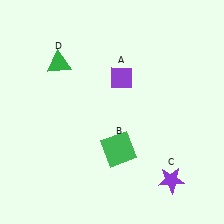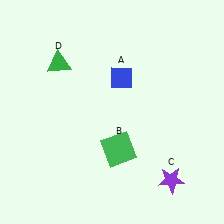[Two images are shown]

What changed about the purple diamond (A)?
In Image 1, A is purple. In Image 2, it changed to blue.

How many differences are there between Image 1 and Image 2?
There is 1 difference between the two images.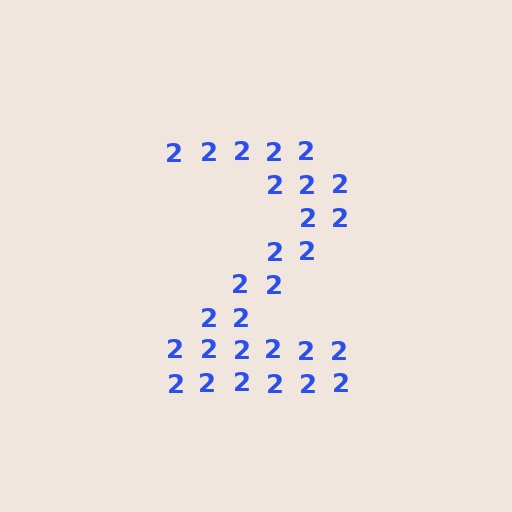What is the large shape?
The large shape is the digit 2.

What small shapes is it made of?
It is made of small digit 2's.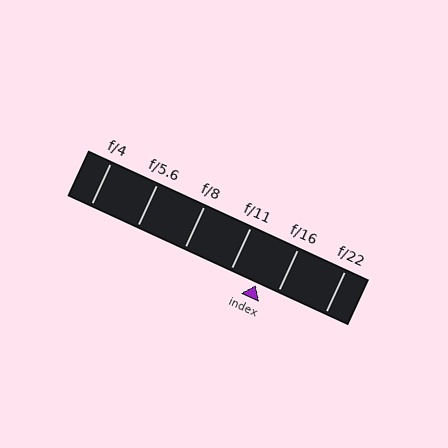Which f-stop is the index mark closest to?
The index mark is closest to f/16.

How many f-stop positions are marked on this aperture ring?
There are 6 f-stop positions marked.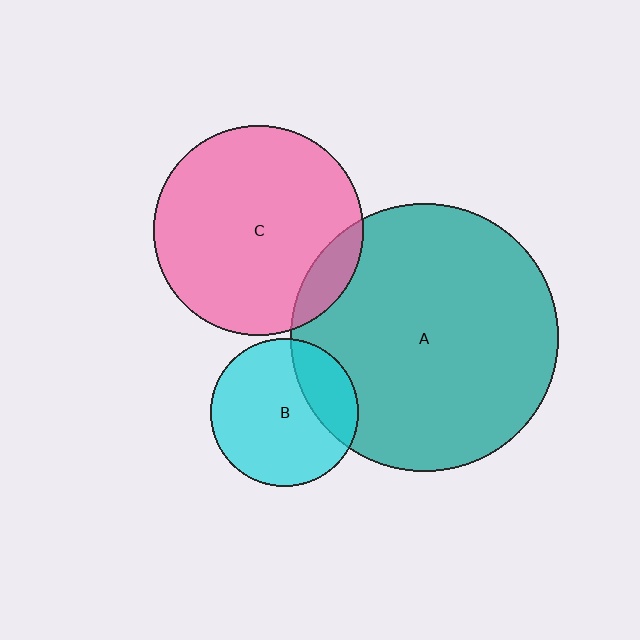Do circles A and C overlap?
Yes.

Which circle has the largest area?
Circle A (teal).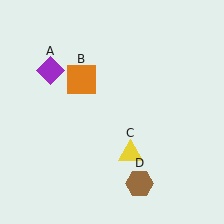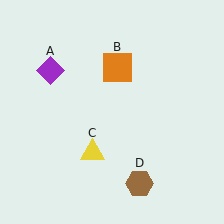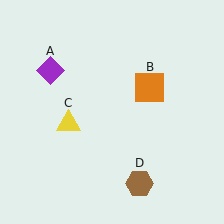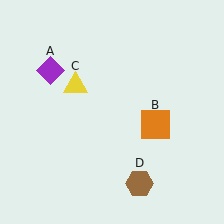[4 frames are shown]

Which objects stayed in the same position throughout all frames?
Purple diamond (object A) and brown hexagon (object D) remained stationary.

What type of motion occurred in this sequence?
The orange square (object B), yellow triangle (object C) rotated clockwise around the center of the scene.